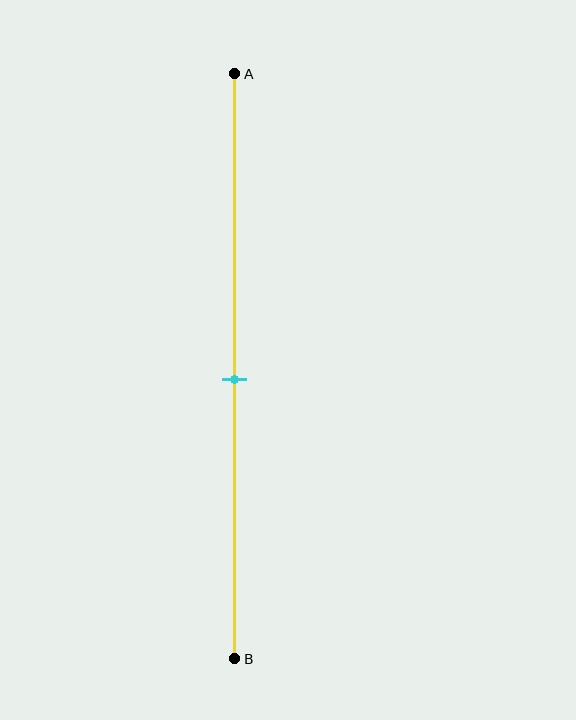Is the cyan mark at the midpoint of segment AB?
Yes, the mark is approximately at the midpoint.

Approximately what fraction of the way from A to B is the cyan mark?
The cyan mark is approximately 50% of the way from A to B.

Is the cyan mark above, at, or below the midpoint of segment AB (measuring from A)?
The cyan mark is approximately at the midpoint of segment AB.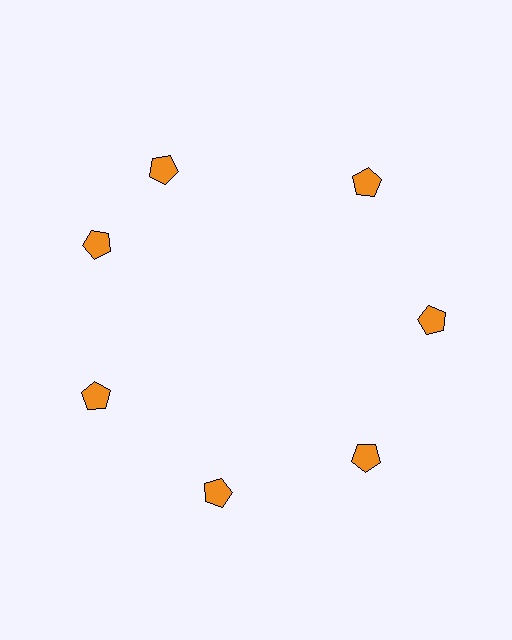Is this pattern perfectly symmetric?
No. The 7 orange pentagons are arranged in a ring, but one element near the 12 o'clock position is rotated out of alignment along the ring, breaking the 7-fold rotational symmetry.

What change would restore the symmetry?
The symmetry would be restored by rotating it back into even spacing with its neighbors so that all 7 pentagons sit at equal angles and equal distance from the center.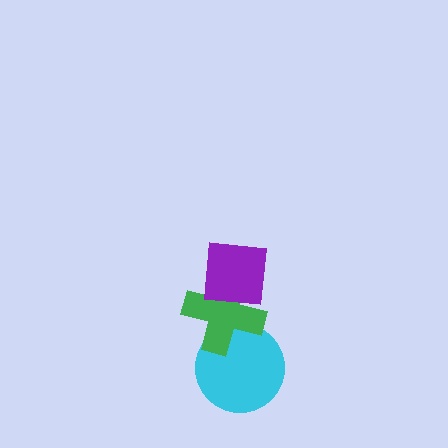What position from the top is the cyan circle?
The cyan circle is 3rd from the top.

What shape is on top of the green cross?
The purple square is on top of the green cross.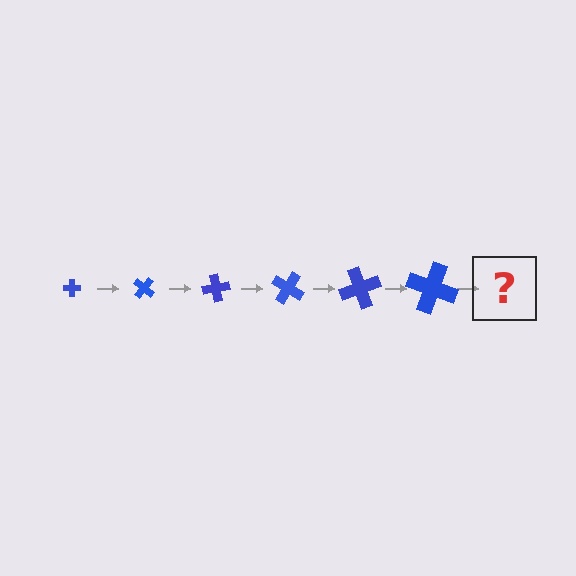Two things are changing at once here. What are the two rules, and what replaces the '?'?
The two rules are that the cross grows larger each step and it rotates 40 degrees each step. The '?' should be a cross, larger than the previous one and rotated 240 degrees from the start.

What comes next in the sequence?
The next element should be a cross, larger than the previous one and rotated 240 degrees from the start.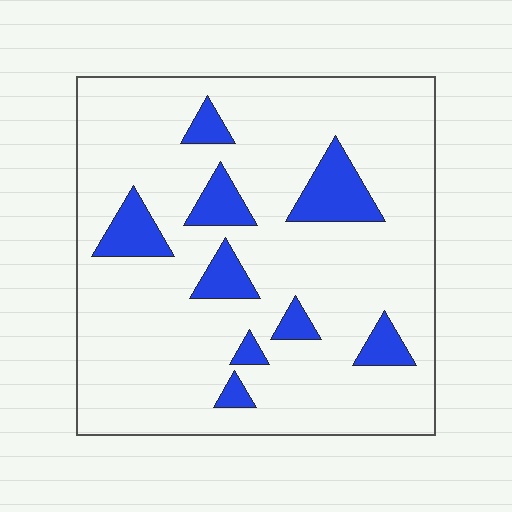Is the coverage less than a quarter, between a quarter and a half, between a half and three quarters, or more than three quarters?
Less than a quarter.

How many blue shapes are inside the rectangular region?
9.